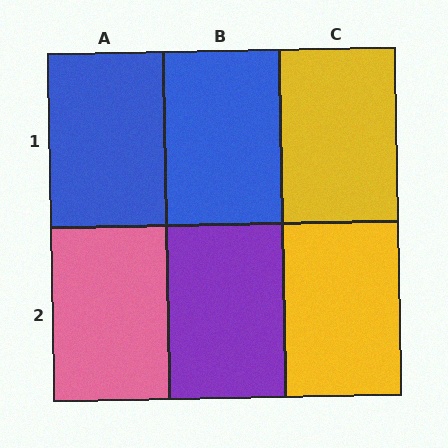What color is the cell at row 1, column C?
Yellow.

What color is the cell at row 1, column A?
Blue.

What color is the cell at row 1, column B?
Blue.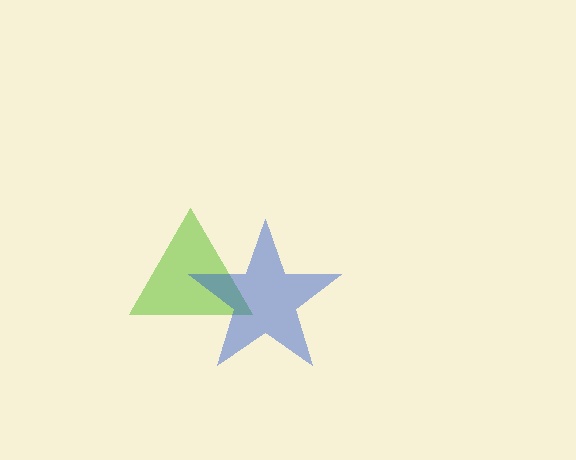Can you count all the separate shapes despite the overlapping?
Yes, there are 2 separate shapes.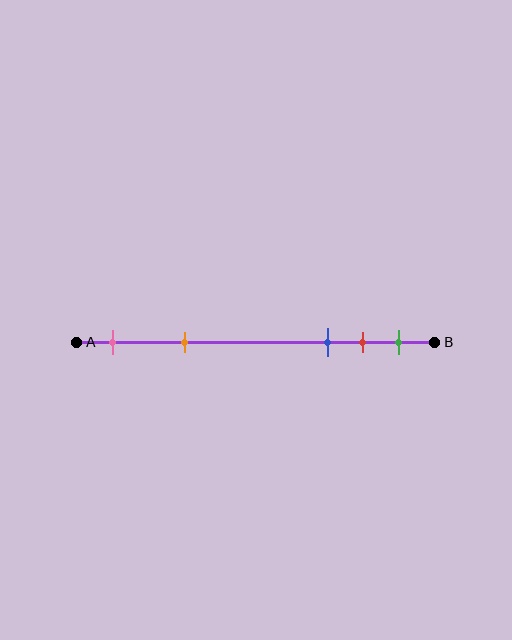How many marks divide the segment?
There are 5 marks dividing the segment.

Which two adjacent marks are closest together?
The red and green marks are the closest adjacent pair.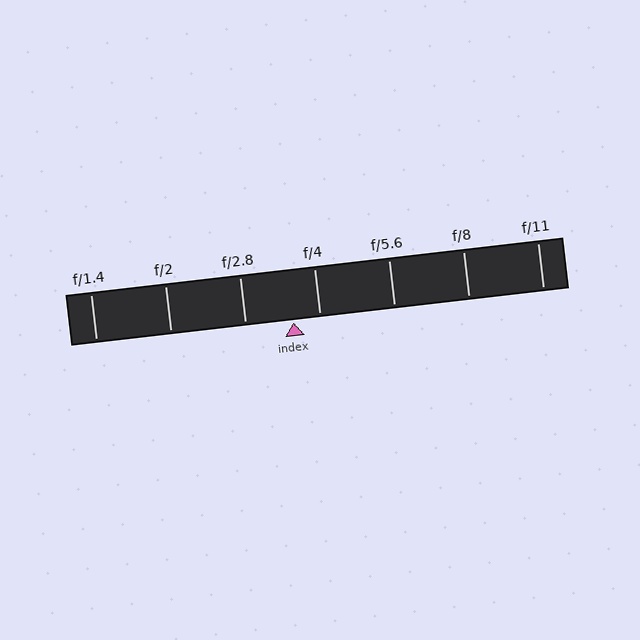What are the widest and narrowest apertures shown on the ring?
The widest aperture shown is f/1.4 and the narrowest is f/11.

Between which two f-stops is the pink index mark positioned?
The index mark is between f/2.8 and f/4.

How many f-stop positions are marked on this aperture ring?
There are 7 f-stop positions marked.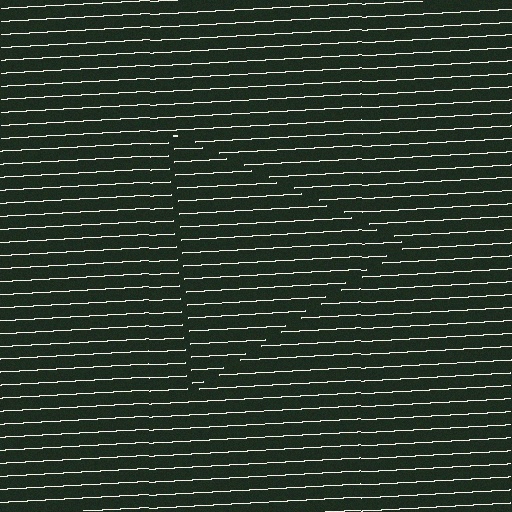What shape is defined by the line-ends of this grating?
An illusory triangle. The interior of the shape contains the same grating, shifted by half a period — the contour is defined by the phase discontinuity where line-ends from the inner and outer gratings abut.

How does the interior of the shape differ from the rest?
The interior of the shape contains the same grating, shifted by half a period — the contour is defined by the phase discontinuity where line-ends from the inner and outer gratings abut.